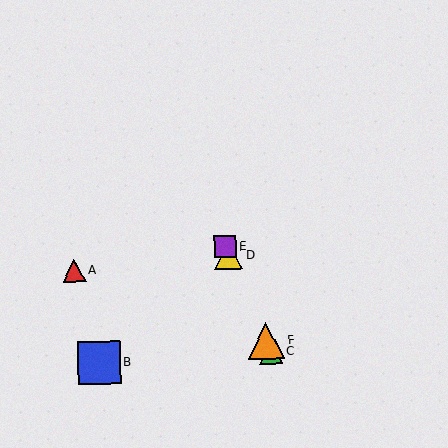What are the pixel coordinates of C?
Object C is at (271, 352).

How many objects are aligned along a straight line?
4 objects (C, D, E, F) are aligned along a straight line.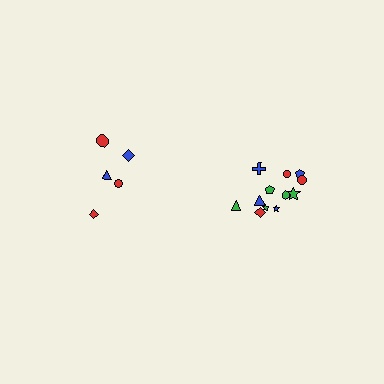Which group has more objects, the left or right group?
The right group.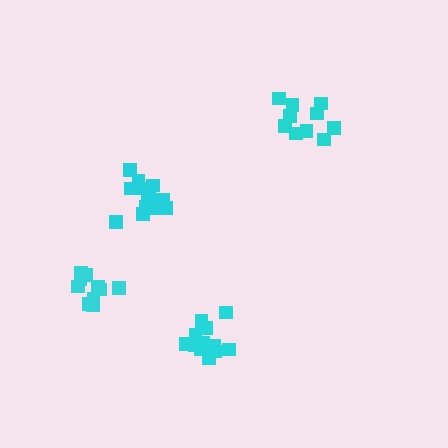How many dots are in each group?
Group 1: 13 dots, Group 2: 12 dots, Group 3: 10 dots, Group 4: 10 dots (45 total).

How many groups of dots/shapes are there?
There are 4 groups.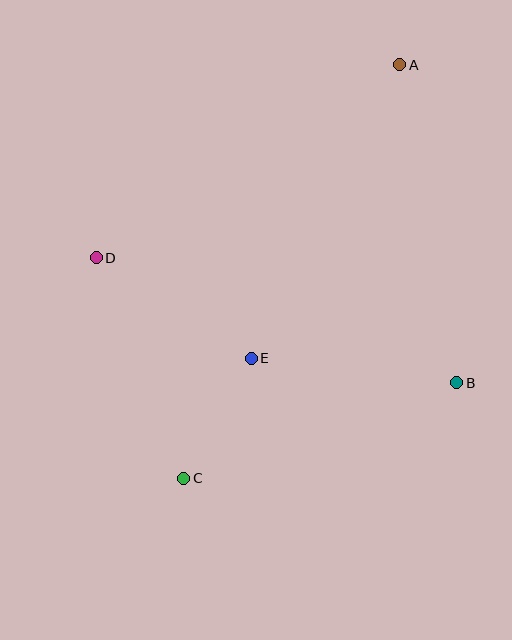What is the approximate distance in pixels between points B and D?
The distance between B and D is approximately 382 pixels.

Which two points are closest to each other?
Points C and E are closest to each other.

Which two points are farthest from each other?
Points A and C are farthest from each other.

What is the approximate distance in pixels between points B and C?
The distance between B and C is approximately 289 pixels.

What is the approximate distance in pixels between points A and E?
The distance between A and E is approximately 329 pixels.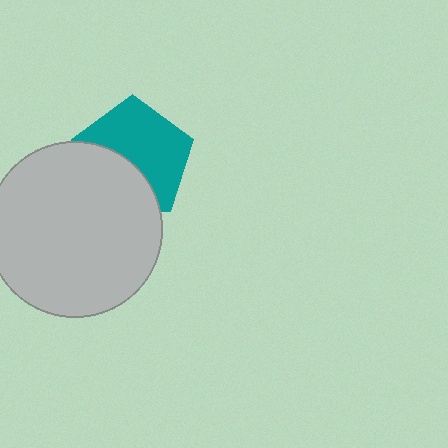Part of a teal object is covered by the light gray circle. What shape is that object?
It is a pentagon.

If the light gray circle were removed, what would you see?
You would see the complete teal pentagon.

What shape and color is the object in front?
The object in front is a light gray circle.